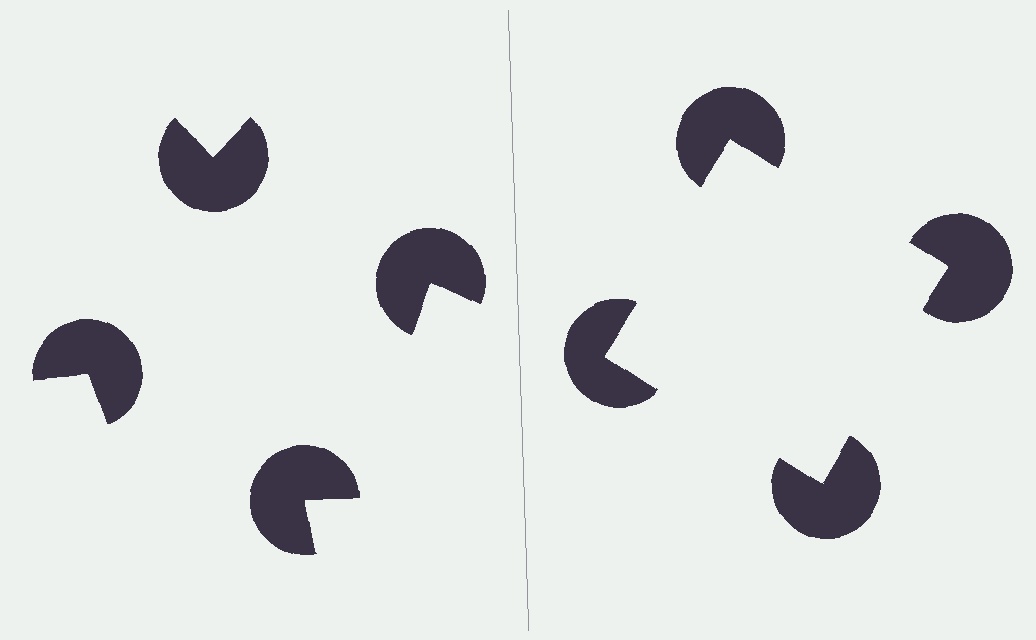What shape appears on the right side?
An illusory square.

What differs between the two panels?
The pac-man discs are positioned identically on both sides; only the wedge orientations differ. On the right they align to a square; on the left they are misaligned.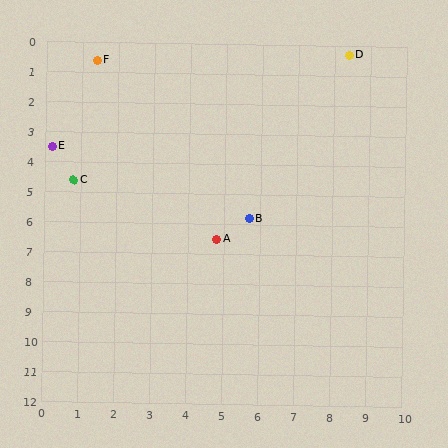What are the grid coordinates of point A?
Point A is at approximately (4.8, 6.5).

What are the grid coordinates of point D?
Point D is at approximately (8.4, 0.3).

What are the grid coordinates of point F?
Point F is at approximately (1.4, 0.6).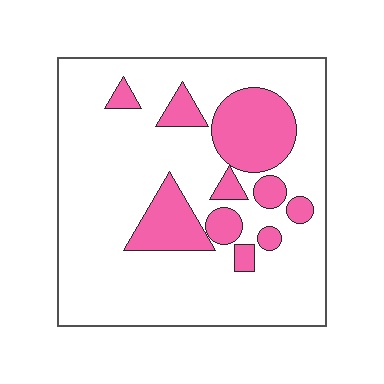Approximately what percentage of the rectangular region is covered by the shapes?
Approximately 20%.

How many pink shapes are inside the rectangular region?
10.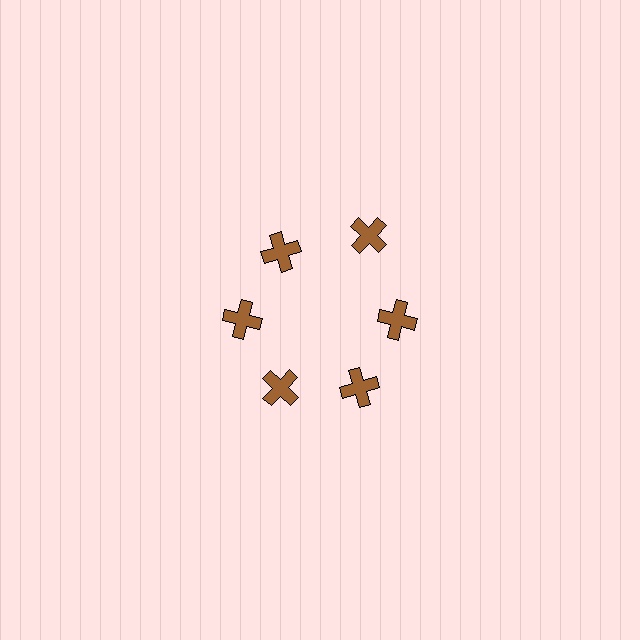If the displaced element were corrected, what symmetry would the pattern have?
It would have 6-fold rotational symmetry — the pattern would map onto itself every 60 degrees.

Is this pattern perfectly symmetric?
No. The 6 brown crosses are arranged in a ring, but one element near the 1 o'clock position is pushed outward from the center, breaking the 6-fold rotational symmetry.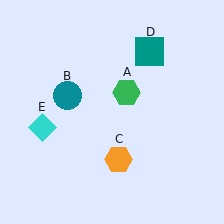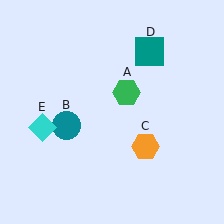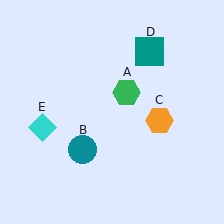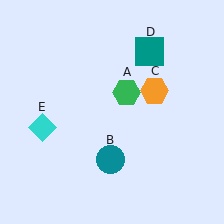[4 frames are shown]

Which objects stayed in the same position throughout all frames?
Green hexagon (object A) and teal square (object D) and cyan diamond (object E) remained stationary.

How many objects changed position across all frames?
2 objects changed position: teal circle (object B), orange hexagon (object C).